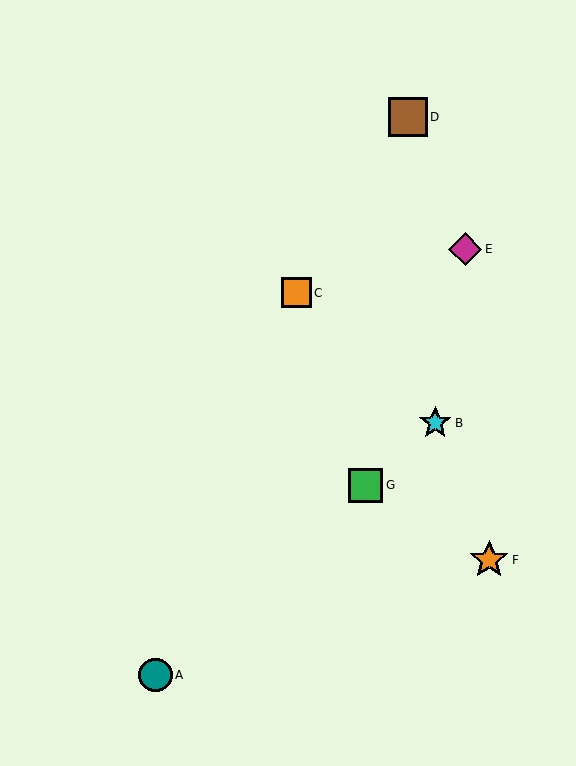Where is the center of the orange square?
The center of the orange square is at (296, 293).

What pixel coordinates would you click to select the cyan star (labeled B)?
Click at (435, 423) to select the cyan star B.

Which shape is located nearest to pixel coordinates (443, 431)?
The cyan star (labeled B) at (435, 423) is nearest to that location.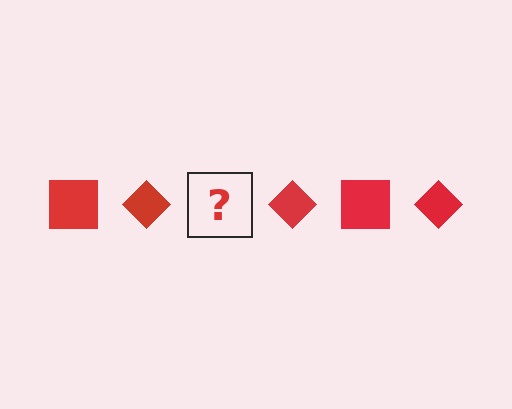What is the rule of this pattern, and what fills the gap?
The rule is that the pattern cycles through square, diamond shapes in red. The gap should be filled with a red square.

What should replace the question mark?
The question mark should be replaced with a red square.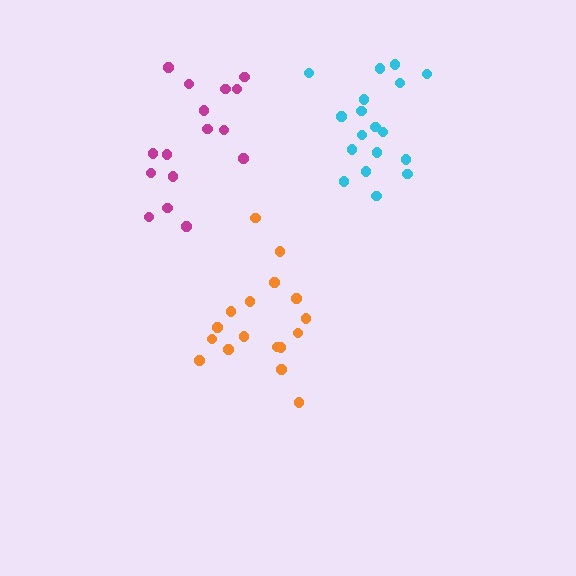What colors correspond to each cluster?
The clusters are colored: cyan, magenta, orange.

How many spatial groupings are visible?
There are 3 spatial groupings.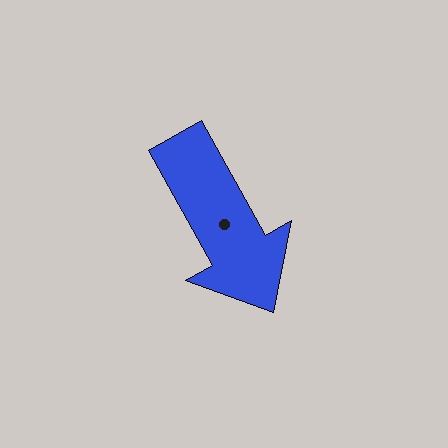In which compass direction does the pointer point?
Southeast.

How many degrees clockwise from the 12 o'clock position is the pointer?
Approximately 151 degrees.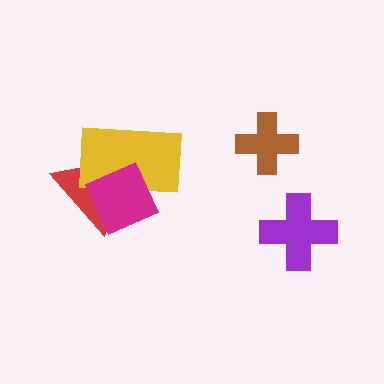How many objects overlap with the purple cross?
0 objects overlap with the purple cross.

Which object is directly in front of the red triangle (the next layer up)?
The yellow rectangle is directly in front of the red triangle.